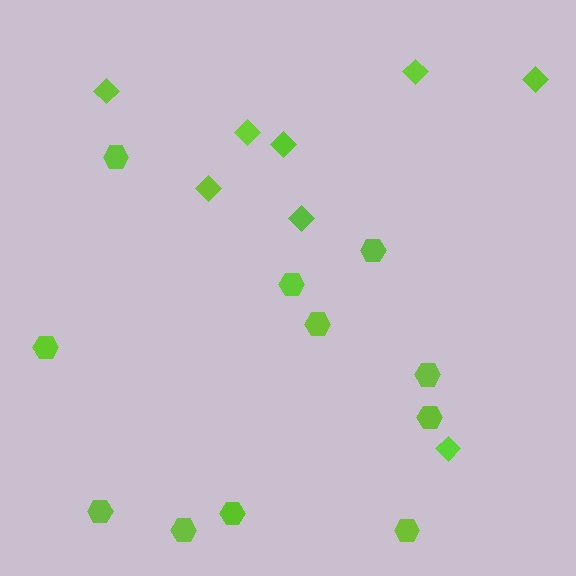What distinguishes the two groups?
There are 2 groups: one group of diamonds (8) and one group of hexagons (11).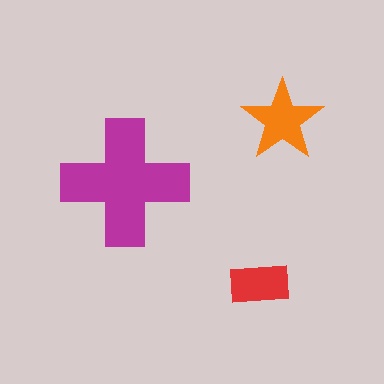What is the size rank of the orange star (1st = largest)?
2nd.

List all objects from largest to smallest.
The magenta cross, the orange star, the red rectangle.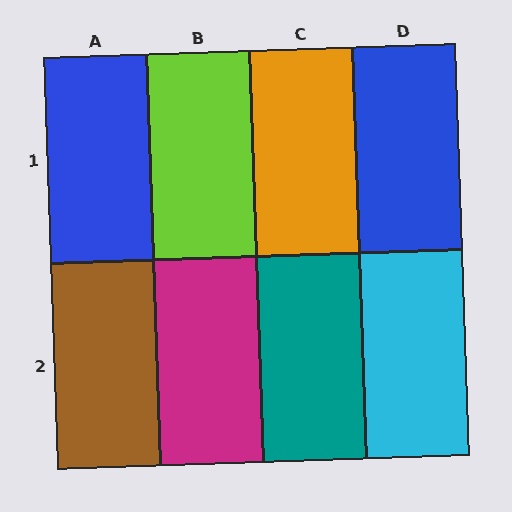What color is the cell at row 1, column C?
Orange.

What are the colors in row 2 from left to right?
Brown, magenta, teal, cyan.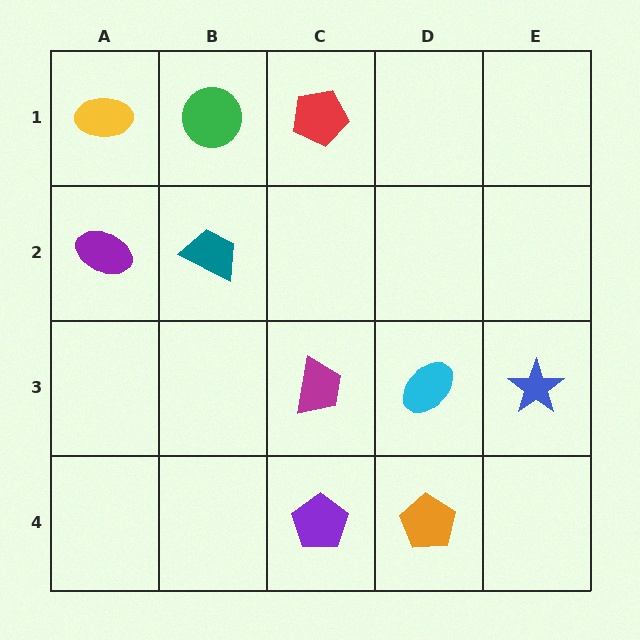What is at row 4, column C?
A purple pentagon.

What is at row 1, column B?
A green circle.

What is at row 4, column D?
An orange pentagon.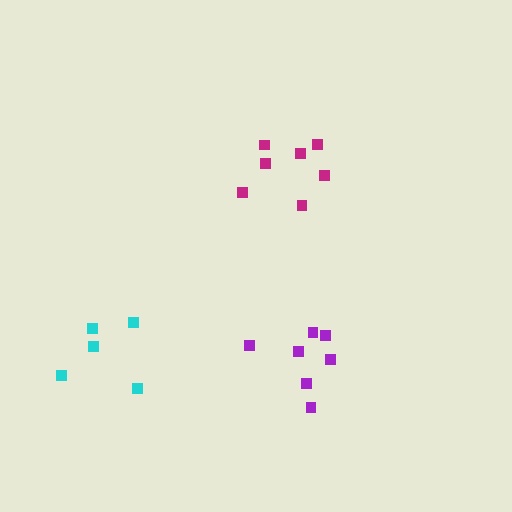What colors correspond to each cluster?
The clusters are colored: magenta, cyan, purple.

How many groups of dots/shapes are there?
There are 3 groups.